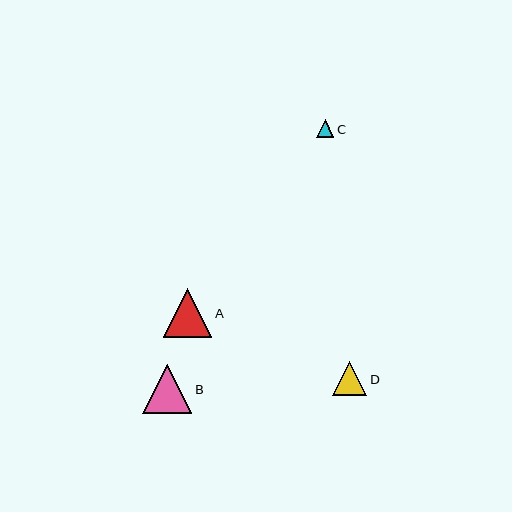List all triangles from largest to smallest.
From largest to smallest: B, A, D, C.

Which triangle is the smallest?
Triangle C is the smallest with a size of approximately 18 pixels.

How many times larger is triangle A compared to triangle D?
Triangle A is approximately 1.4 times the size of triangle D.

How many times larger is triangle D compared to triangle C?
Triangle D is approximately 1.9 times the size of triangle C.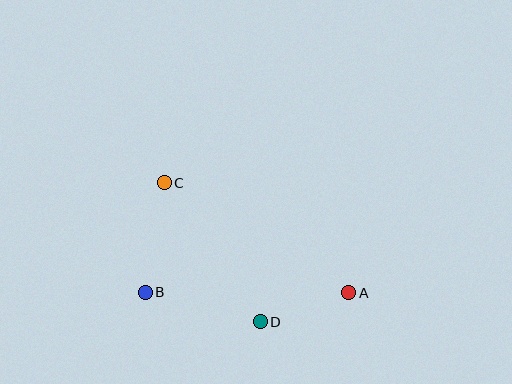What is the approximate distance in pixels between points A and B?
The distance between A and B is approximately 204 pixels.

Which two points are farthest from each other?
Points A and C are farthest from each other.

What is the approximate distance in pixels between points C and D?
The distance between C and D is approximately 169 pixels.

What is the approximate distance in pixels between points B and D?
The distance between B and D is approximately 119 pixels.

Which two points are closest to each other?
Points A and D are closest to each other.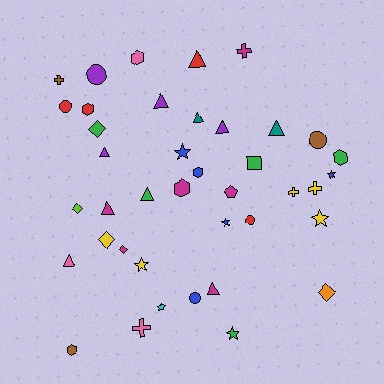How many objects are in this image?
There are 40 objects.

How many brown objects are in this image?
There are 3 brown objects.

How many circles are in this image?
There are 5 circles.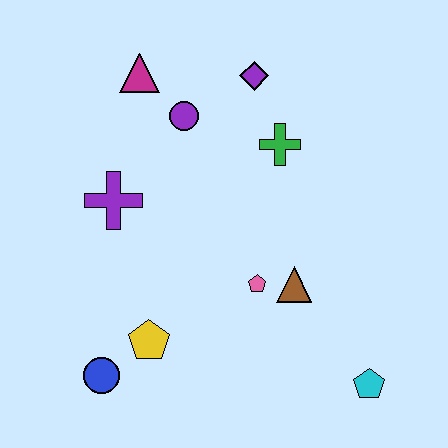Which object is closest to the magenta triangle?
The purple circle is closest to the magenta triangle.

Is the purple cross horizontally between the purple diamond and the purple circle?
No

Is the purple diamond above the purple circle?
Yes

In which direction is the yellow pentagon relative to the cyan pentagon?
The yellow pentagon is to the left of the cyan pentagon.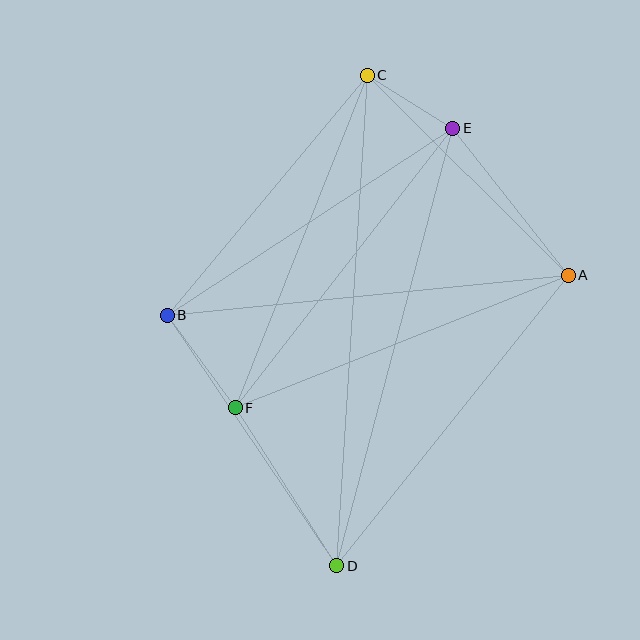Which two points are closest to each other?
Points C and E are closest to each other.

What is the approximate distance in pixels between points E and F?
The distance between E and F is approximately 354 pixels.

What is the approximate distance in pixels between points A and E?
The distance between A and E is approximately 187 pixels.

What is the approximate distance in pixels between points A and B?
The distance between A and B is approximately 403 pixels.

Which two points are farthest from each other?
Points C and D are farthest from each other.